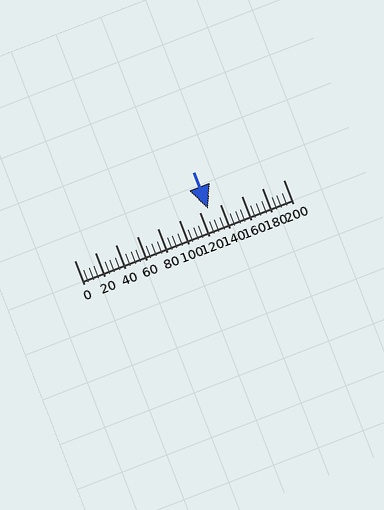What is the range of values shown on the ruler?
The ruler shows values from 0 to 200.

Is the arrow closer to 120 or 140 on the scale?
The arrow is closer to 120.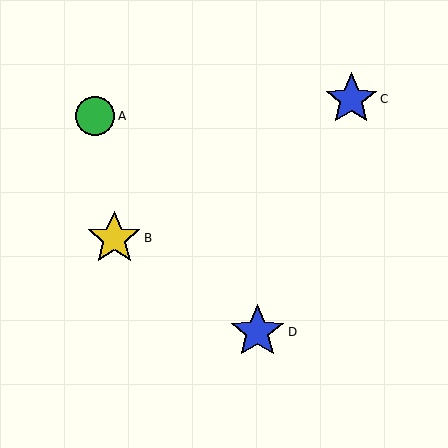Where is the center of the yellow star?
The center of the yellow star is at (114, 238).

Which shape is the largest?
The yellow star (labeled B) is the largest.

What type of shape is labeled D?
Shape D is a blue star.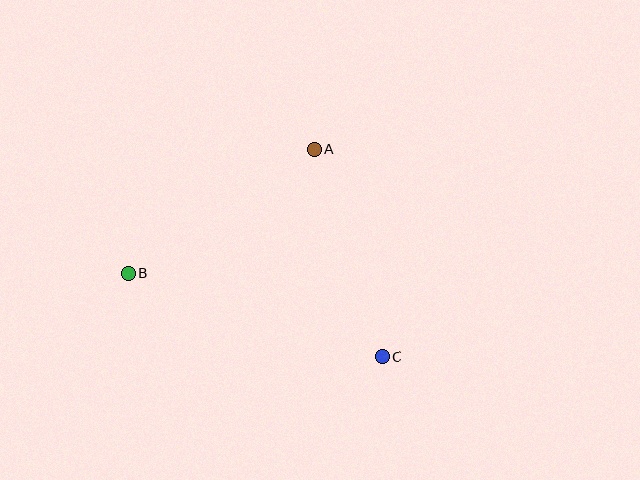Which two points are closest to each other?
Points A and C are closest to each other.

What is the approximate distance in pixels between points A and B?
The distance between A and B is approximately 224 pixels.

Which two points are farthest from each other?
Points B and C are farthest from each other.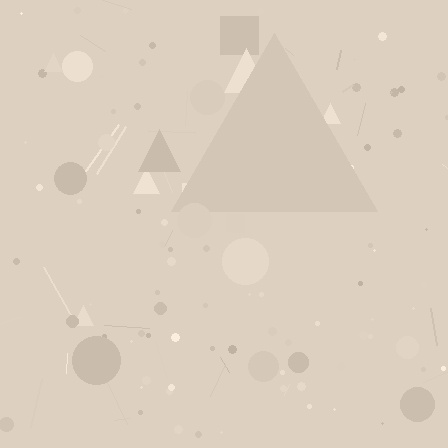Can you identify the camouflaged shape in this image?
The camouflaged shape is a triangle.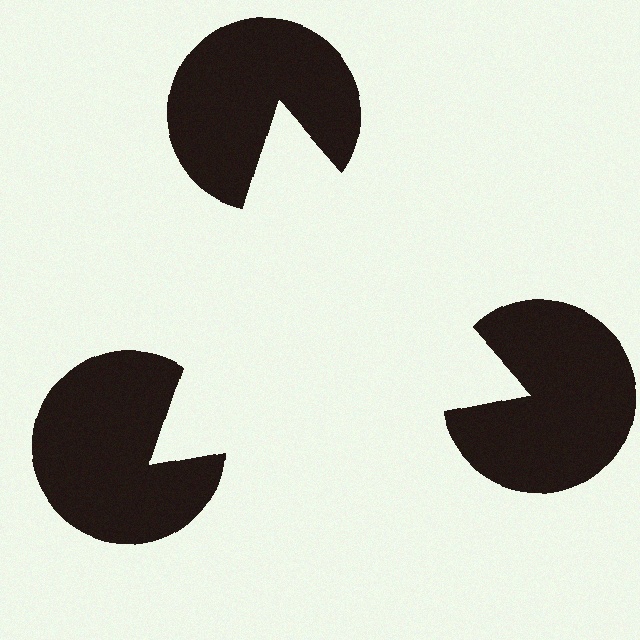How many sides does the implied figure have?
3 sides.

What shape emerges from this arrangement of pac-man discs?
An illusory triangle — its edges are inferred from the aligned wedge cuts in the pac-man discs, not physically drawn.